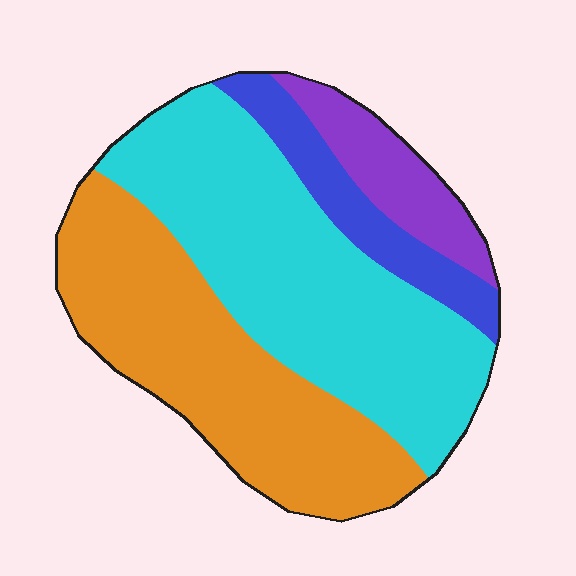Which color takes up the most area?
Cyan, at roughly 45%.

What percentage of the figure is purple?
Purple takes up about one tenth (1/10) of the figure.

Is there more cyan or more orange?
Cyan.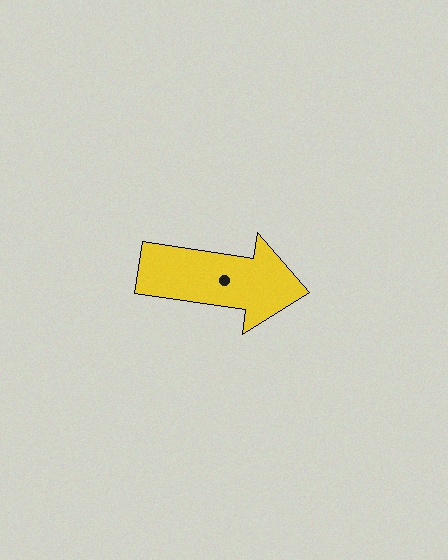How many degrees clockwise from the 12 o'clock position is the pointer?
Approximately 98 degrees.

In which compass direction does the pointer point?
East.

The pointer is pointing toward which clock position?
Roughly 3 o'clock.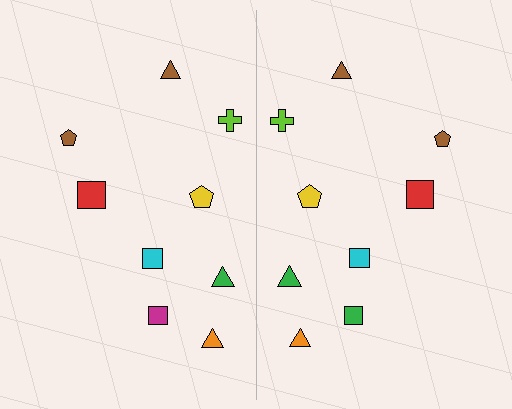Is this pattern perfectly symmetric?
No, the pattern is not perfectly symmetric. The green square on the right side breaks the symmetry — its mirror counterpart is magenta.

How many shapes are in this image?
There are 18 shapes in this image.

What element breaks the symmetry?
The green square on the right side breaks the symmetry — its mirror counterpart is magenta.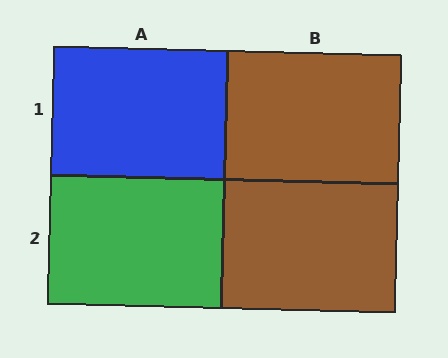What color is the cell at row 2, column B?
Brown.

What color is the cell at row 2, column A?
Green.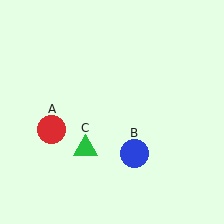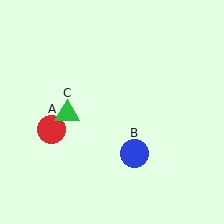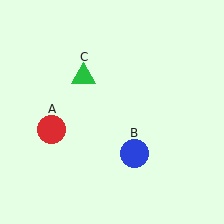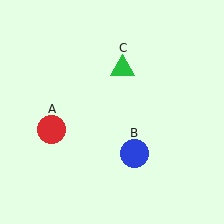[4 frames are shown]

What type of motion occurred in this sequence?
The green triangle (object C) rotated clockwise around the center of the scene.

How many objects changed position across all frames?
1 object changed position: green triangle (object C).